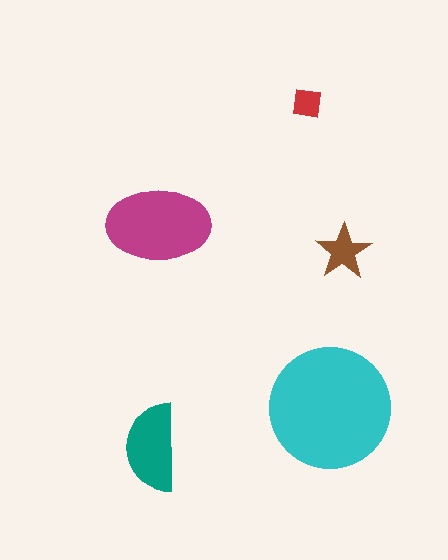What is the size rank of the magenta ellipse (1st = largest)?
2nd.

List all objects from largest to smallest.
The cyan circle, the magenta ellipse, the teal semicircle, the brown star, the red square.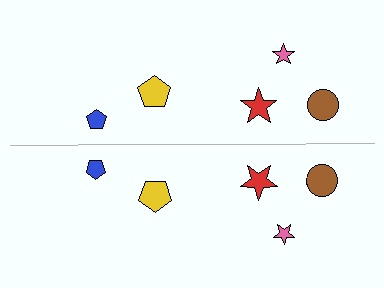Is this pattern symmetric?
Yes, this pattern has bilateral (reflection) symmetry.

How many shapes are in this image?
There are 10 shapes in this image.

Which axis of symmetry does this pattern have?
The pattern has a horizontal axis of symmetry running through the center of the image.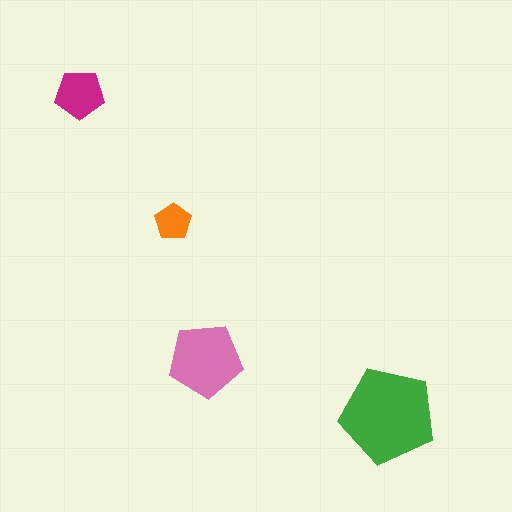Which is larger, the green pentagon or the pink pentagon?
The green one.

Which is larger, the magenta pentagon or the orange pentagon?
The magenta one.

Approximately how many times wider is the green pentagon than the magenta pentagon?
About 2 times wider.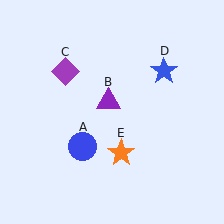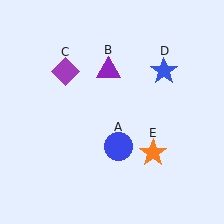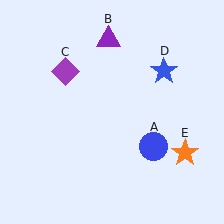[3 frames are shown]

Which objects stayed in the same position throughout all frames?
Purple diamond (object C) and blue star (object D) remained stationary.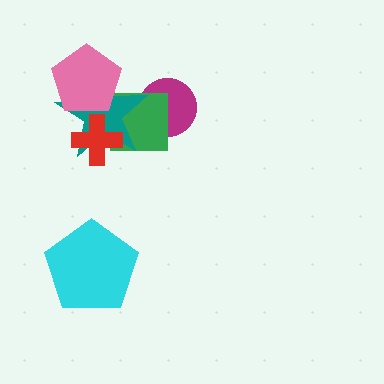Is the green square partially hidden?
Yes, it is partially covered by another shape.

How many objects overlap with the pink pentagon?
1 object overlaps with the pink pentagon.